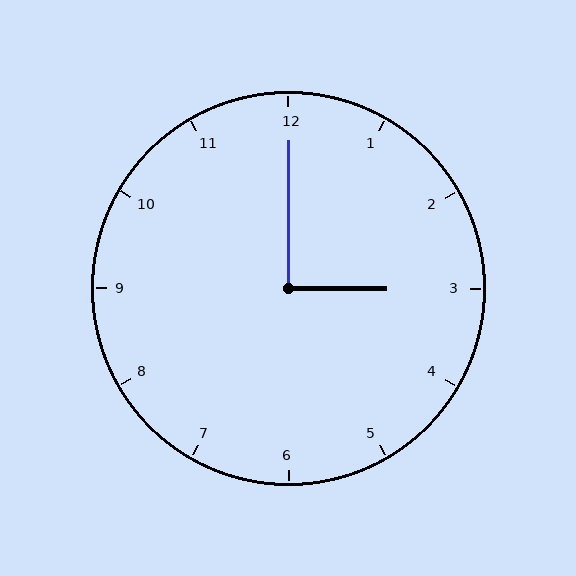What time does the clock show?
3:00.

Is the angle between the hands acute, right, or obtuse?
It is right.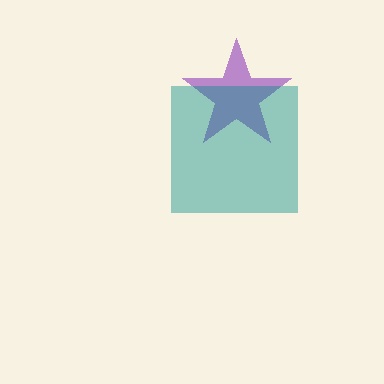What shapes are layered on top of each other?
The layered shapes are: a purple star, a teal square.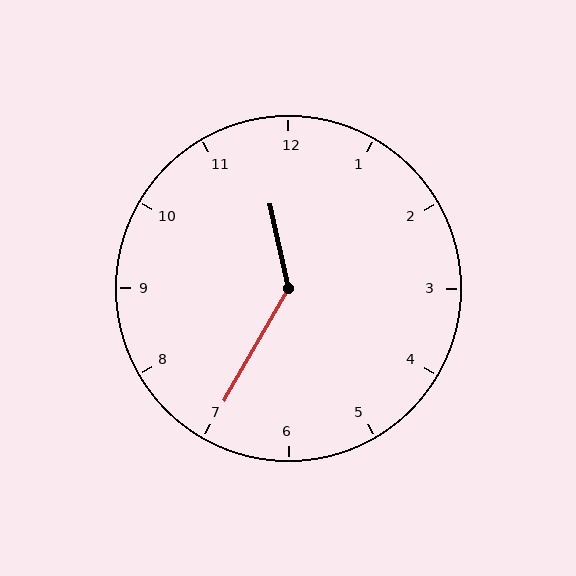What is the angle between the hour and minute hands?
Approximately 138 degrees.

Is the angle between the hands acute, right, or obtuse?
It is obtuse.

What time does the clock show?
11:35.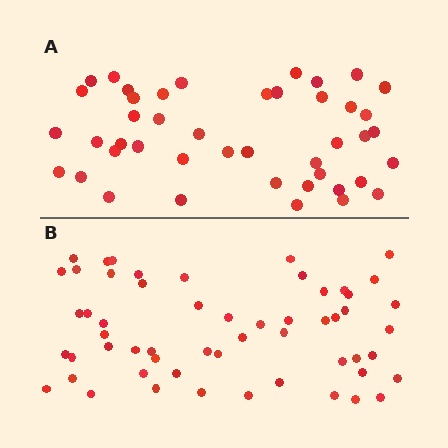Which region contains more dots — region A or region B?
Region B (the bottom region) has more dots.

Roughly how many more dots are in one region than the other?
Region B has roughly 12 or so more dots than region A.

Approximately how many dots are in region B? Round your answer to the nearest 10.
About 60 dots. (The exact count is 56, which rounds to 60.)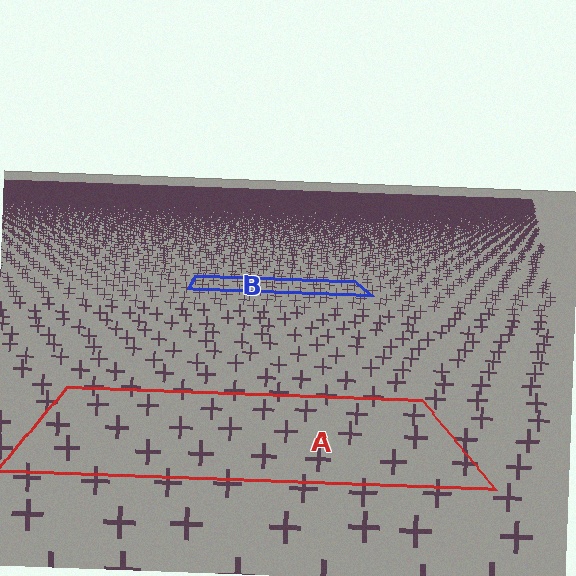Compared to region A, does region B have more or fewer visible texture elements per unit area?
Region B has more texture elements per unit area — they are packed more densely because it is farther away.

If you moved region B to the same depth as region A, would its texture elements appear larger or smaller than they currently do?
They would appear larger. At a closer depth, the same texture elements are projected at a bigger on-screen size.